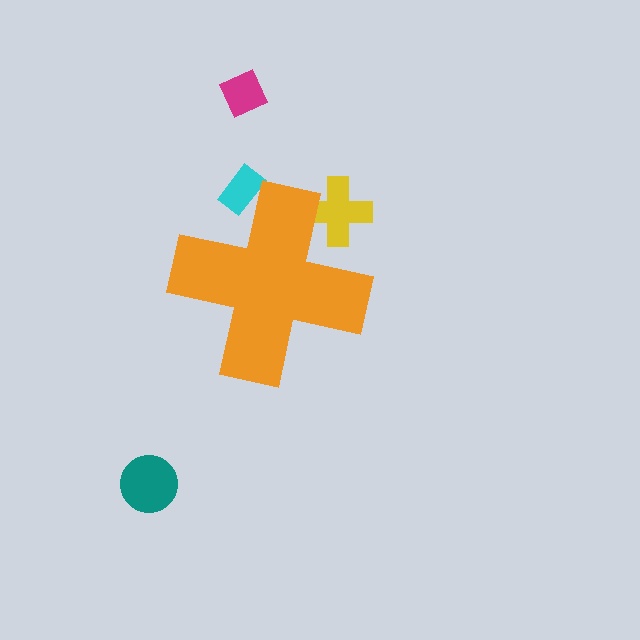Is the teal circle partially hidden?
No, the teal circle is fully visible.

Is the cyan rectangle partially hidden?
Yes, the cyan rectangle is partially hidden behind the orange cross.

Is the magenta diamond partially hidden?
No, the magenta diamond is fully visible.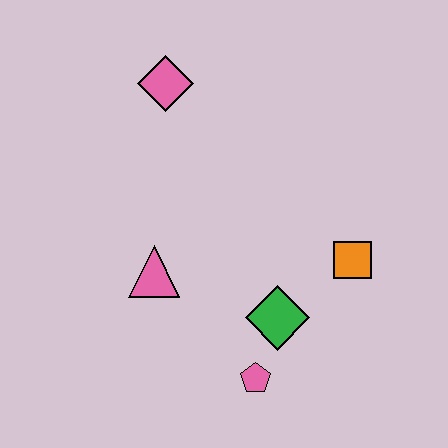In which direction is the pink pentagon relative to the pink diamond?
The pink pentagon is below the pink diamond.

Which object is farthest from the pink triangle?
The orange square is farthest from the pink triangle.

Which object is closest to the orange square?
The green diamond is closest to the orange square.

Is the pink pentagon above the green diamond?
No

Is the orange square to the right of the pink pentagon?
Yes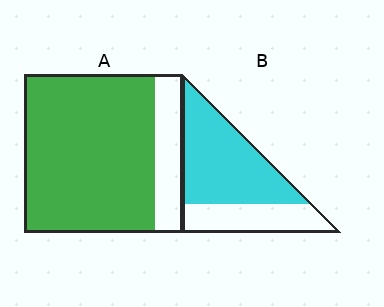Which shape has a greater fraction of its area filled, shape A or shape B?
Shape A.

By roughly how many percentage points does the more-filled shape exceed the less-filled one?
By roughly 15 percentage points (A over B).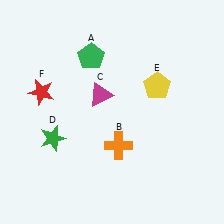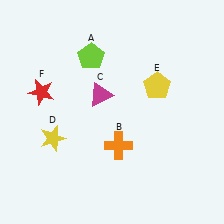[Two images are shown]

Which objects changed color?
A changed from green to lime. D changed from green to yellow.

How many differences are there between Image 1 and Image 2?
There are 2 differences between the two images.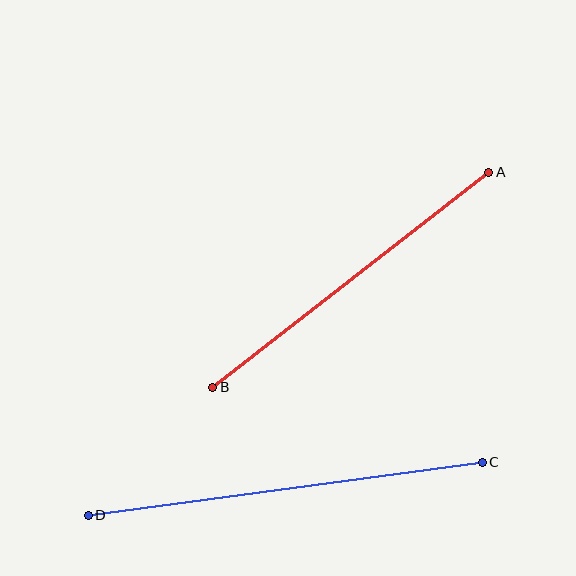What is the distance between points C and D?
The distance is approximately 398 pixels.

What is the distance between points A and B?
The distance is approximately 350 pixels.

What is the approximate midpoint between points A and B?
The midpoint is at approximately (351, 280) pixels.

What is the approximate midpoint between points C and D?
The midpoint is at approximately (285, 489) pixels.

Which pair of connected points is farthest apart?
Points C and D are farthest apart.